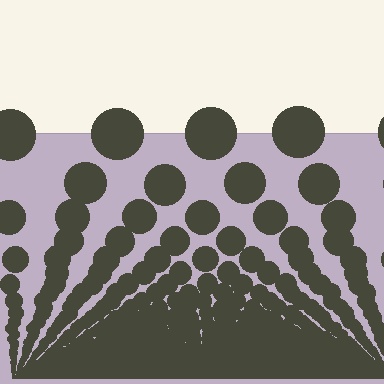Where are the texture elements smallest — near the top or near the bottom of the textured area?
Near the bottom.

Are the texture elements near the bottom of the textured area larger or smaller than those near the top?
Smaller. The gradient is inverted — elements near the bottom are smaller and denser.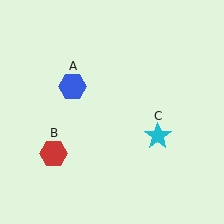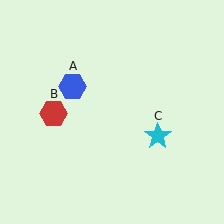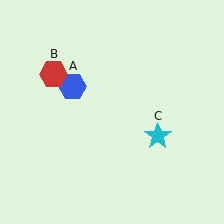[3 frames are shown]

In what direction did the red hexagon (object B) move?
The red hexagon (object B) moved up.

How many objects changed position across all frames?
1 object changed position: red hexagon (object B).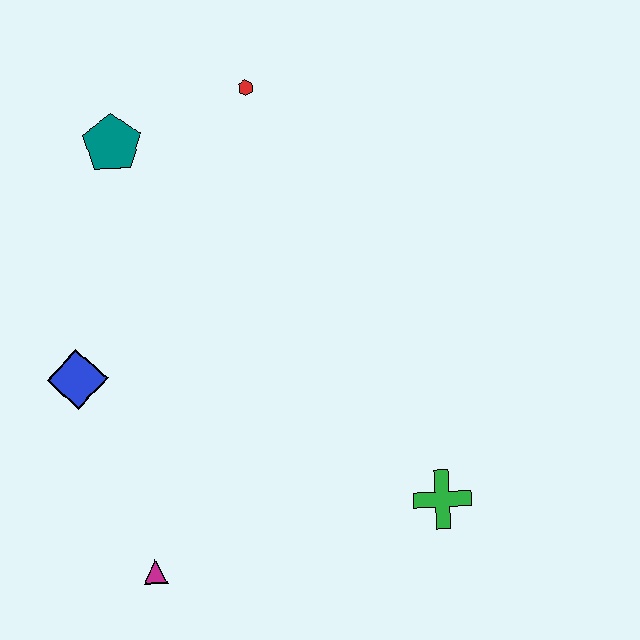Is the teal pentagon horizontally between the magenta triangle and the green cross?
No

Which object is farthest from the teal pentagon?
The green cross is farthest from the teal pentagon.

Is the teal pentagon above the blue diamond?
Yes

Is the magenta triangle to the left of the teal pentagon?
No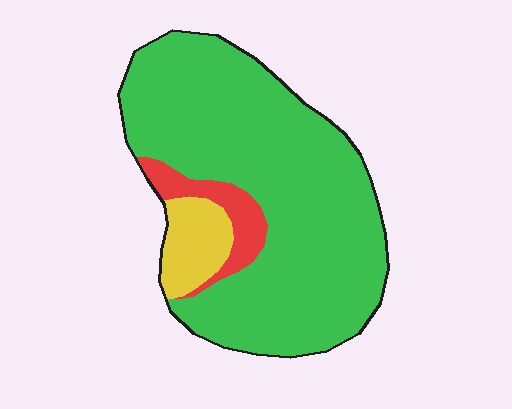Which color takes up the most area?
Green, at roughly 80%.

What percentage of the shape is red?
Red takes up less than a quarter of the shape.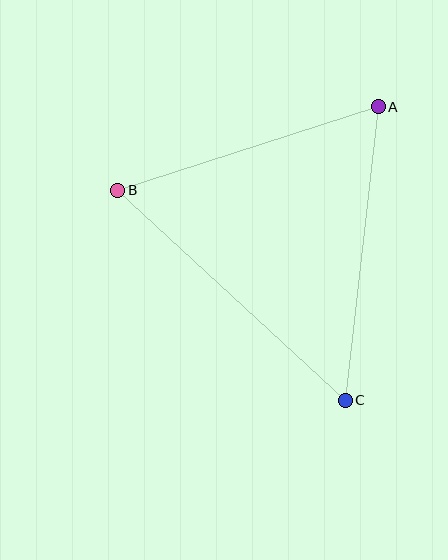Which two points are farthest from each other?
Points B and C are farthest from each other.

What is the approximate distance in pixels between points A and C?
The distance between A and C is approximately 295 pixels.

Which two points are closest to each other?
Points A and B are closest to each other.